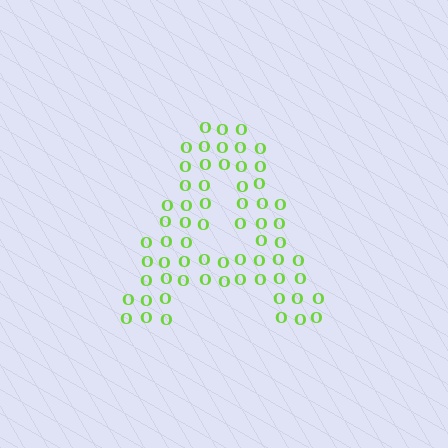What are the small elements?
The small elements are letter O's.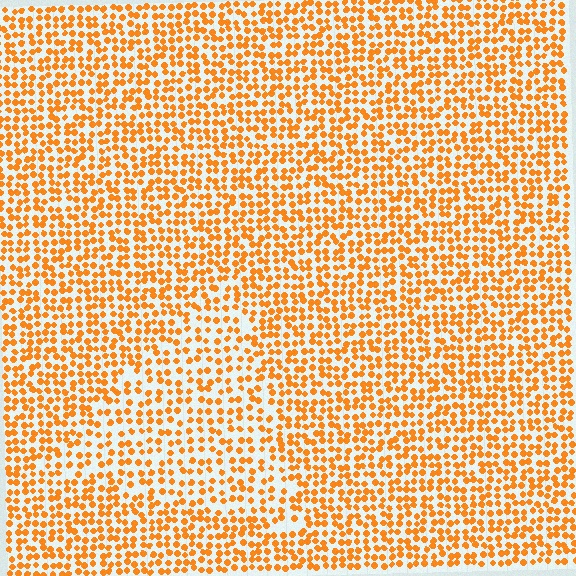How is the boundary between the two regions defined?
The boundary is defined by a change in element density (approximately 1.5x ratio). All elements are the same color, size, and shape.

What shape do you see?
I see a triangle.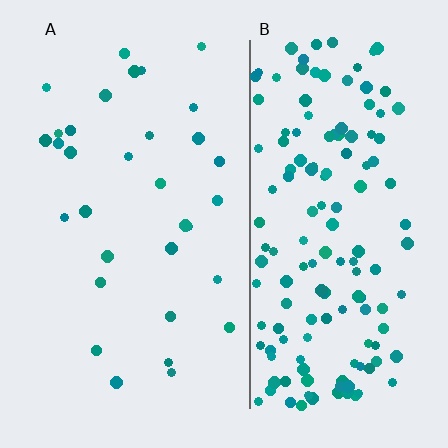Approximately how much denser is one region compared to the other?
Approximately 4.7× — region B over region A.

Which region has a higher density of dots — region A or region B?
B (the right).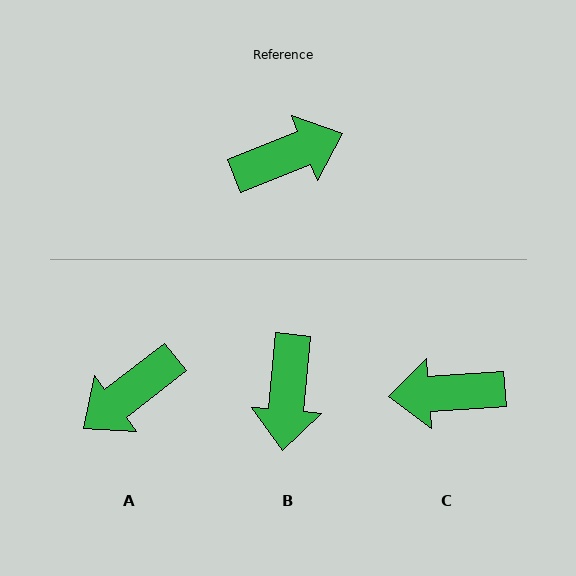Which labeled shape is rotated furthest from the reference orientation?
A, about 164 degrees away.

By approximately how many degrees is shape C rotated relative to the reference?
Approximately 162 degrees counter-clockwise.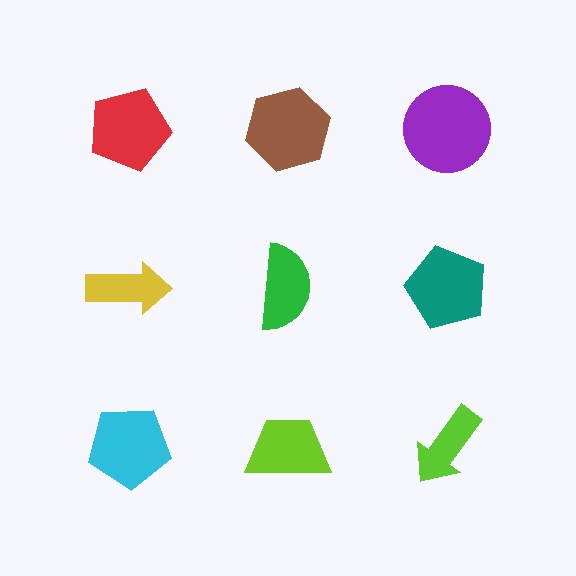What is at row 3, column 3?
A lime arrow.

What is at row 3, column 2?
A lime trapezoid.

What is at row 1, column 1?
A red pentagon.